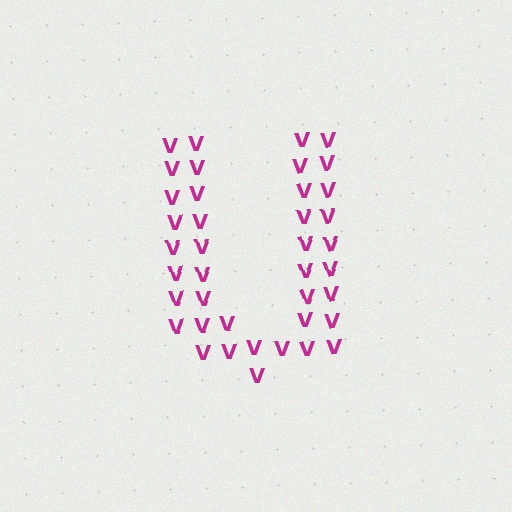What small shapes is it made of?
It is made of small letter V's.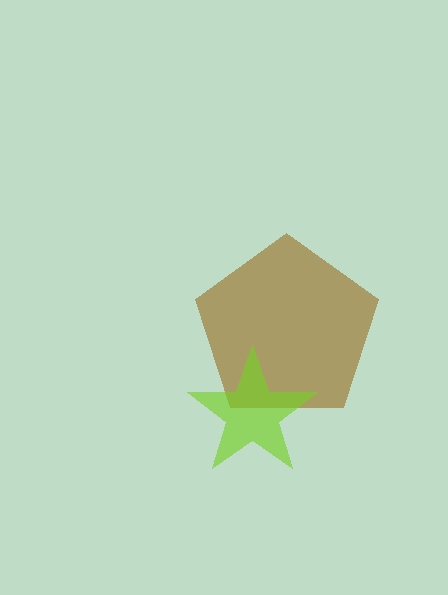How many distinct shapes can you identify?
There are 2 distinct shapes: a brown pentagon, a lime star.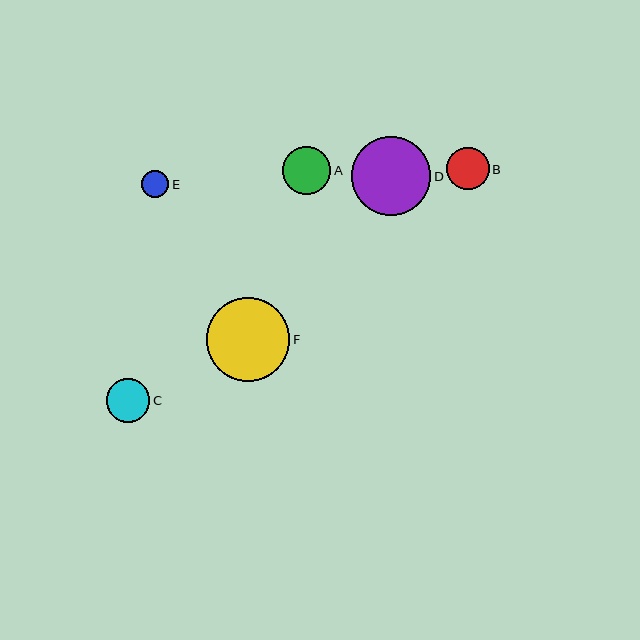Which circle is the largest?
Circle F is the largest with a size of approximately 84 pixels.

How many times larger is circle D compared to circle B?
Circle D is approximately 1.9 times the size of circle B.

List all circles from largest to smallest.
From largest to smallest: F, D, A, C, B, E.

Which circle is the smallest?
Circle E is the smallest with a size of approximately 28 pixels.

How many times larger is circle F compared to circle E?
Circle F is approximately 3.0 times the size of circle E.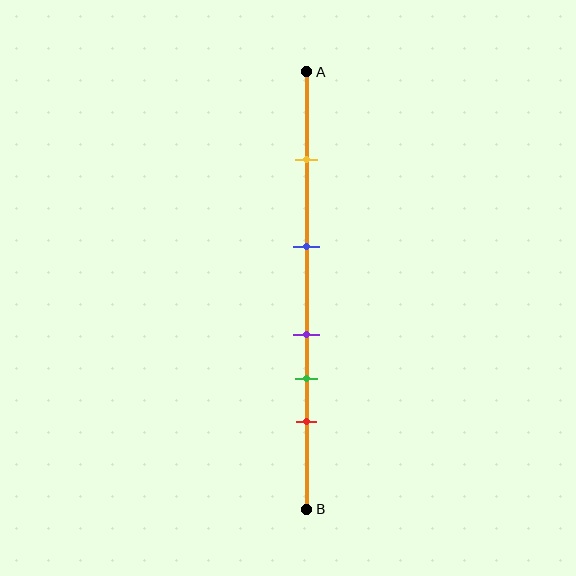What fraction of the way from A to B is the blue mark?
The blue mark is approximately 40% (0.4) of the way from A to B.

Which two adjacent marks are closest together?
The purple and green marks are the closest adjacent pair.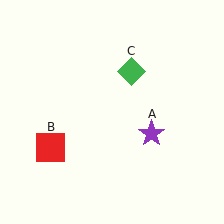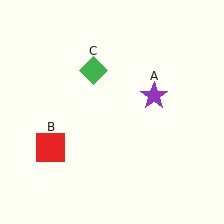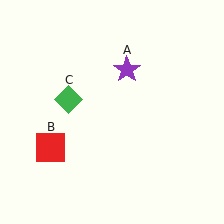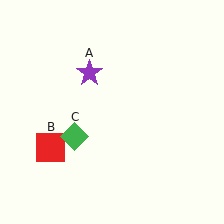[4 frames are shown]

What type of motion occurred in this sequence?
The purple star (object A), green diamond (object C) rotated counterclockwise around the center of the scene.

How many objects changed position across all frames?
2 objects changed position: purple star (object A), green diamond (object C).